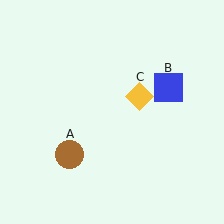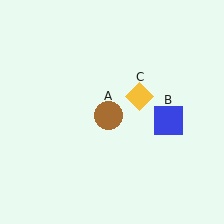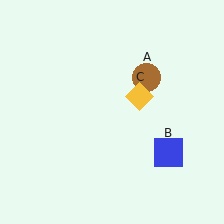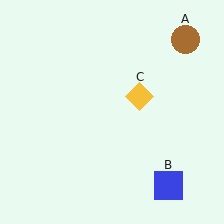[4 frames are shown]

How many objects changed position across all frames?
2 objects changed position: brown circle (object A), blue square (object B).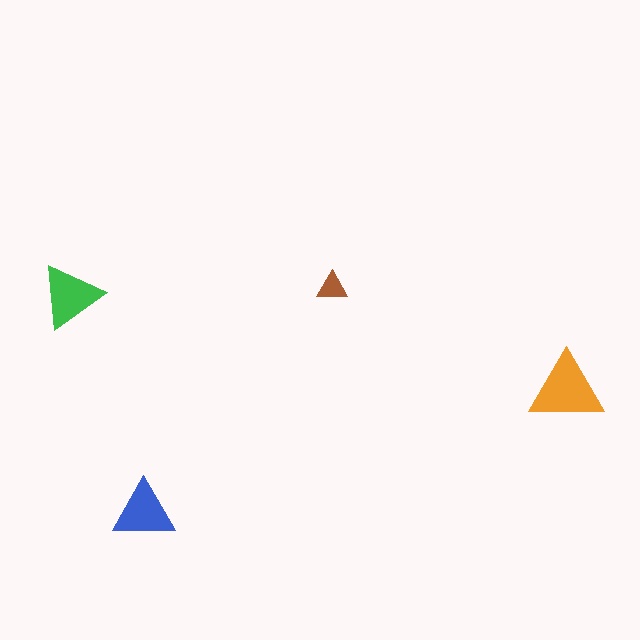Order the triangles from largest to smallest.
the orange one, the green one, the blue one, the brown one.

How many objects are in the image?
There are 4 objects in the image.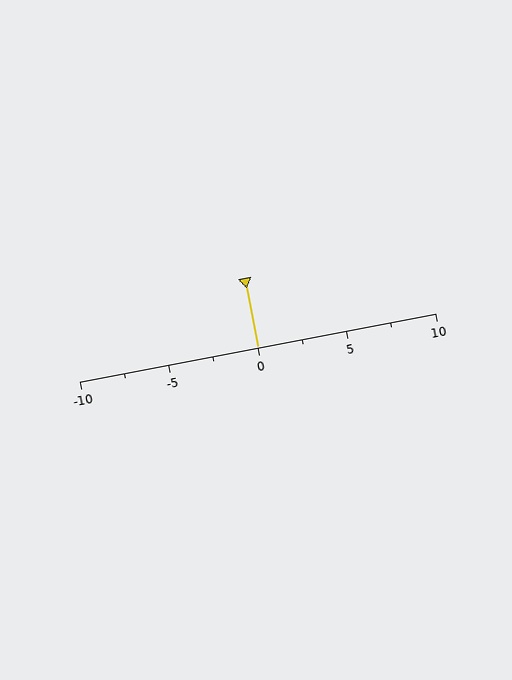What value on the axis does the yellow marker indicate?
The marker indicates approximately 0.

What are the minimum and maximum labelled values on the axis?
The axis runs from -10 to 10.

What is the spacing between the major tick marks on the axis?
The major ticks are spaced 5 apart.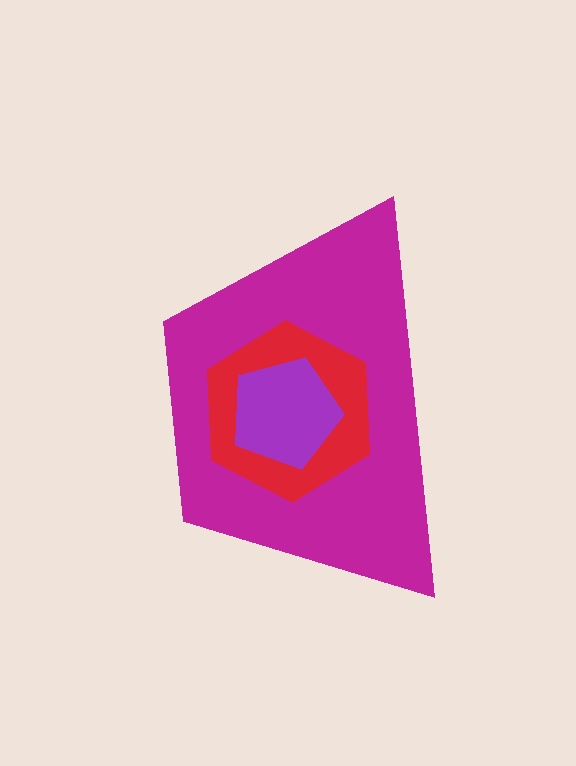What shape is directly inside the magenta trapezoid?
The red hexagon.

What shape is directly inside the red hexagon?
The purple pentagon.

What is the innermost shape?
The purple pentagon.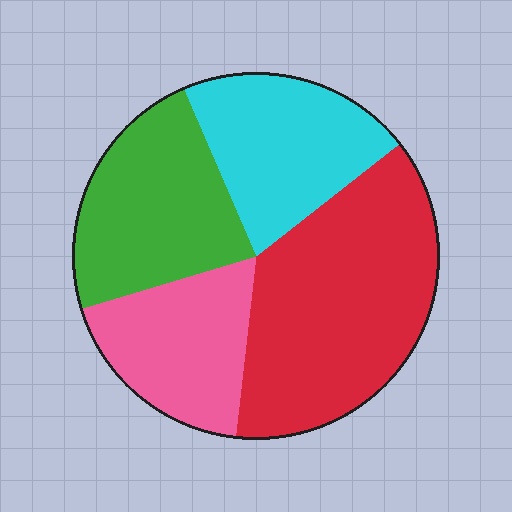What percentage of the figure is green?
Green covers roughly 25% of the figure.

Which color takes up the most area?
Red, at roughly 35%.